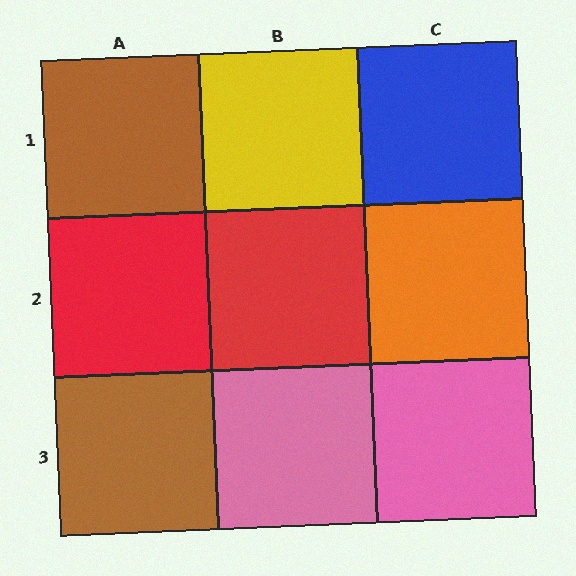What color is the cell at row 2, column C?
Orange.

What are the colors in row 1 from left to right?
Brown, yellow, blue.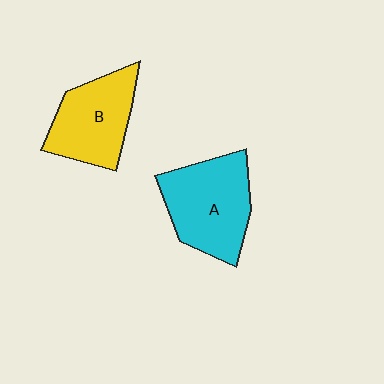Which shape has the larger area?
Shape A (cyan).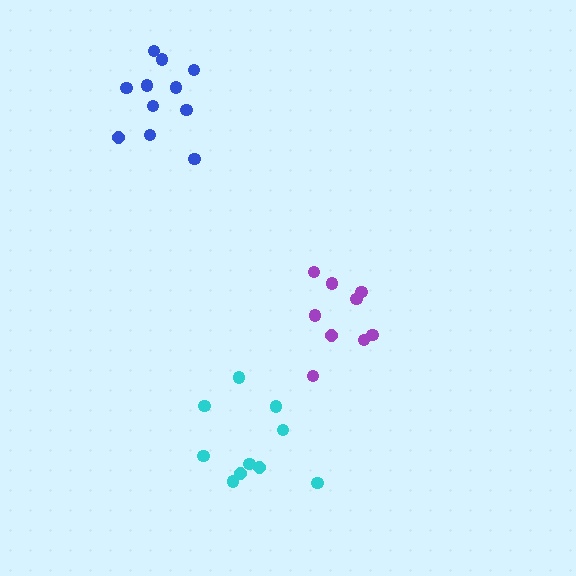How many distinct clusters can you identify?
There are 3 distinct clusters.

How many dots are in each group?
Group 1: 9 dots, Group 2: 10 dots, Group 3: 11 dots (30 total).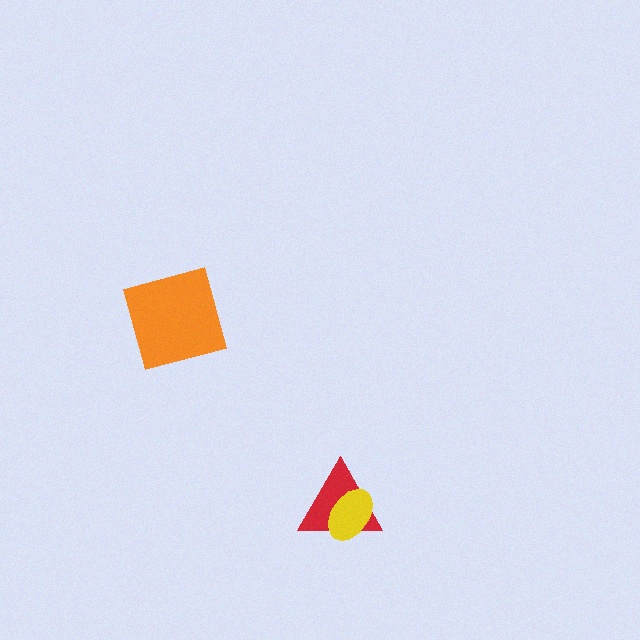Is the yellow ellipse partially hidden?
No, no other shape covers it.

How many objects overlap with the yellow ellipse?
1 object overlaps with the yellow ellipse.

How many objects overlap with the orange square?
0 objects overlap with the orange square.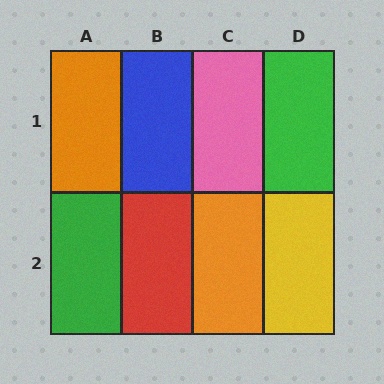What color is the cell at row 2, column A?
Green.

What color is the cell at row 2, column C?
Orange.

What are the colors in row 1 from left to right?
Orange, blue, pink, green.